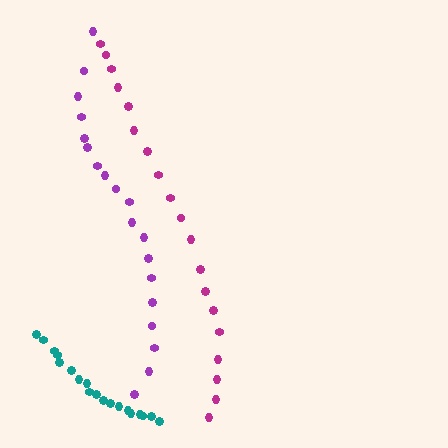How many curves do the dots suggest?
There are 3 distinct paths.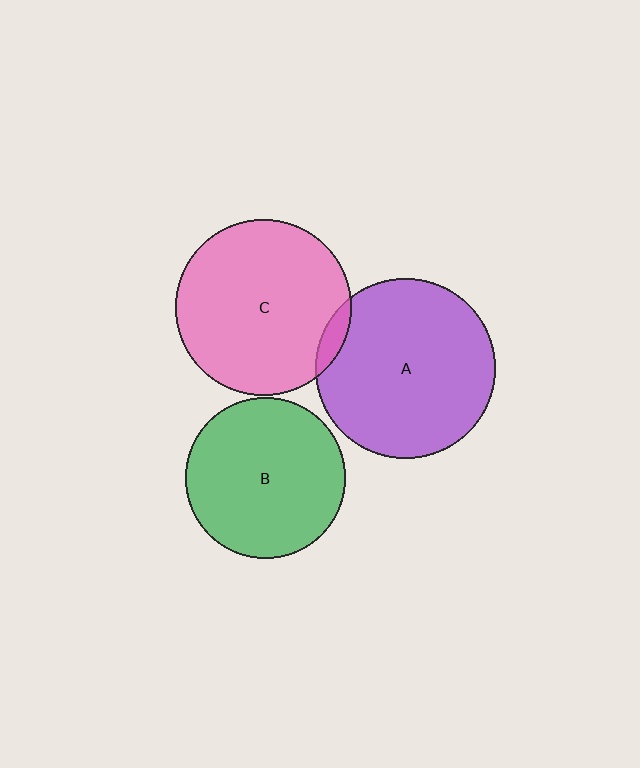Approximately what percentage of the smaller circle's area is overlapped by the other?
Approximately 5%.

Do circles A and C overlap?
Yes.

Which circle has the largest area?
Circle A (purple).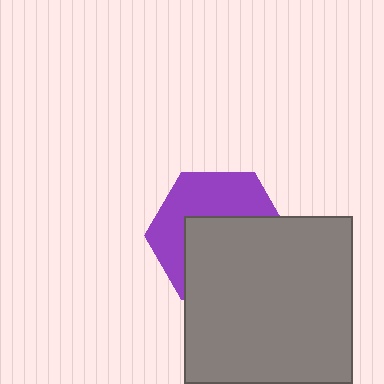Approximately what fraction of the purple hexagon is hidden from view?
Roughly 55% of the purple hexagon is hidden behind the gray square.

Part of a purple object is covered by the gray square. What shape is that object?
It is a hexagon.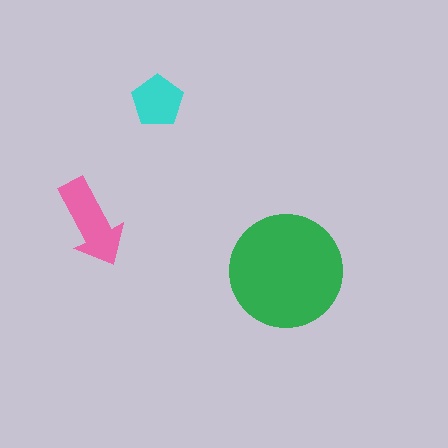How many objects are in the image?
There are 3 objects in the image.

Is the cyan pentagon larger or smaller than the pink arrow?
Smaller.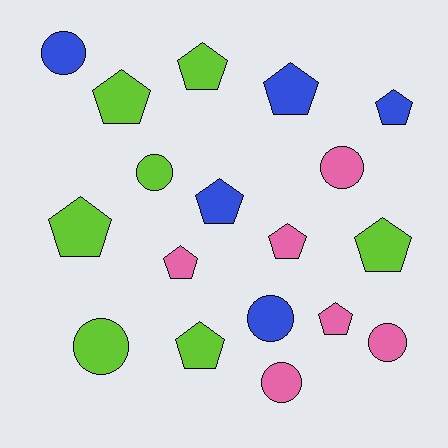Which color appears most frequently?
Lime, with 7 objects.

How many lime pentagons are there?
There are 5 lime pentagons.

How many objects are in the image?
There are 18 objects.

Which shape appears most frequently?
Pentagon, with 11 objects.